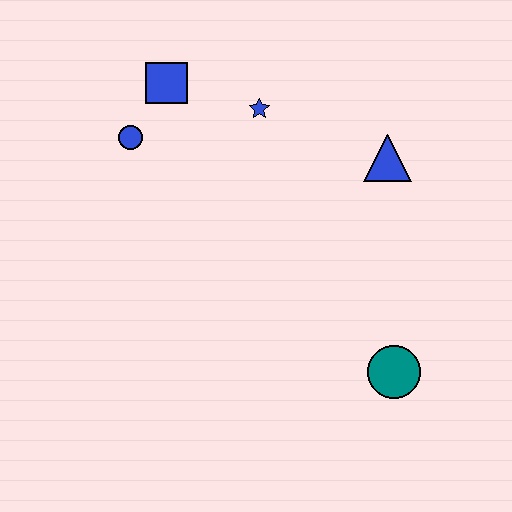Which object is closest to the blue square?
The blue circle is closest to the blue square.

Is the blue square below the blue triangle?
No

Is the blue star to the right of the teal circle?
No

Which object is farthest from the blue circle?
The teal circle is farthest from the blue circle.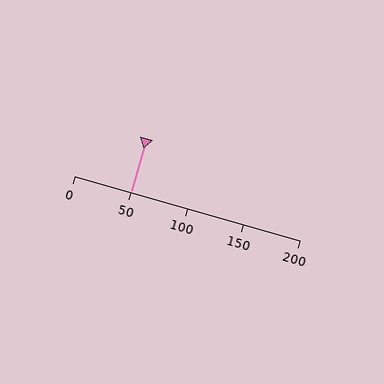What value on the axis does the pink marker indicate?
The marker indicates approximately 50.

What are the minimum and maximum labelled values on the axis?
The axis runs from 0 to 200.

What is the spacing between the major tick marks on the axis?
The major ticks are spaced 50 apart.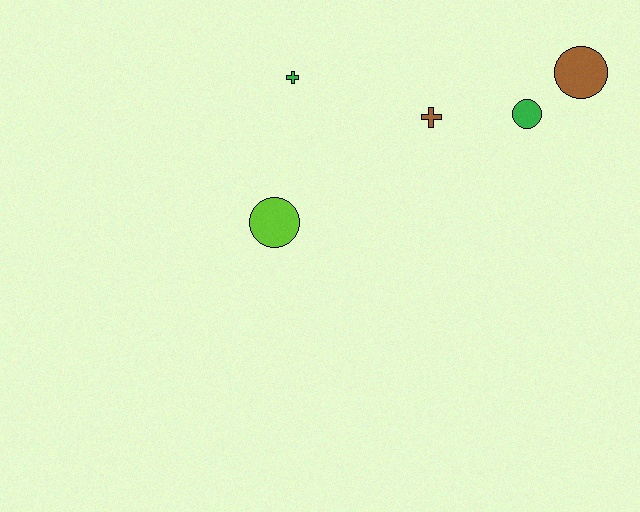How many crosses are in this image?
There are 2 crosses.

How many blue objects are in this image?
There are no blue objects.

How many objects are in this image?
There are 5 objects.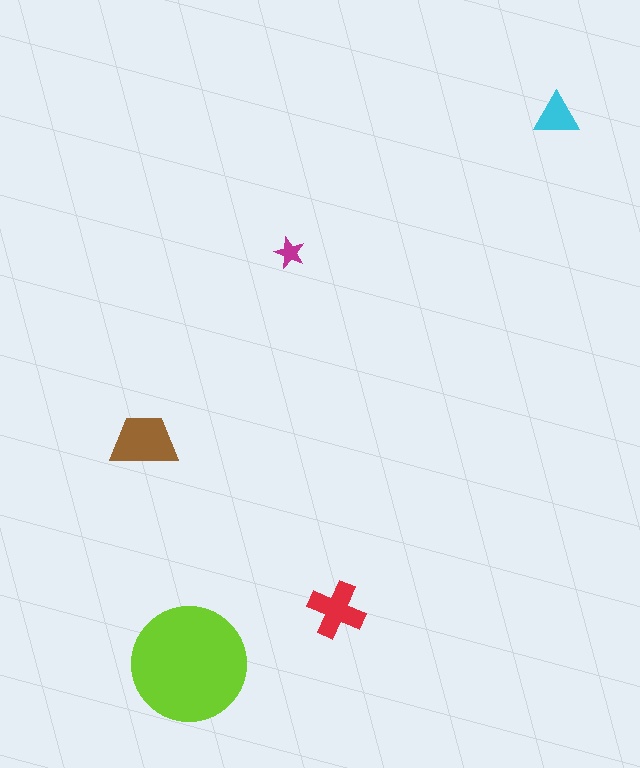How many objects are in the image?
There are 5 objects in the image.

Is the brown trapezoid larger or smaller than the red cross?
Larger.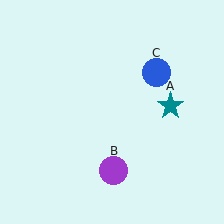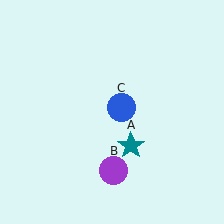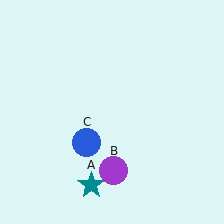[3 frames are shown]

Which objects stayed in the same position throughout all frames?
Purple circle (object B) remained stationary.